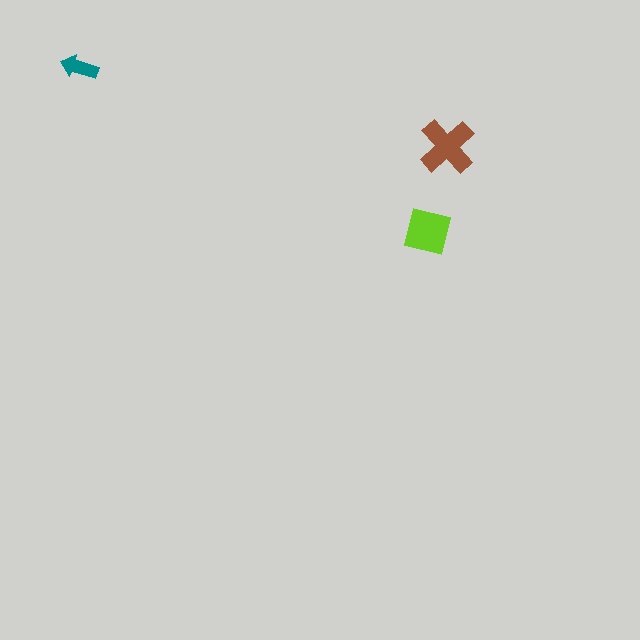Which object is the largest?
The brown cross.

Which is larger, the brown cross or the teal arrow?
The brown cross.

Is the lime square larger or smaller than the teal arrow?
Larger.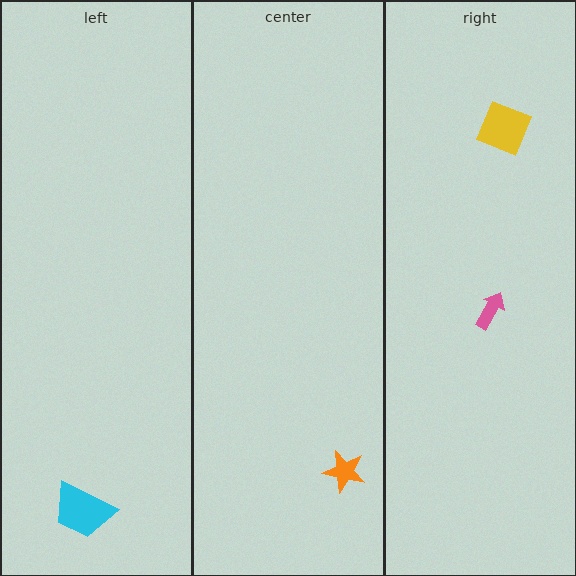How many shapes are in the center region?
1.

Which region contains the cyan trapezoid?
The left region.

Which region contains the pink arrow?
The right region.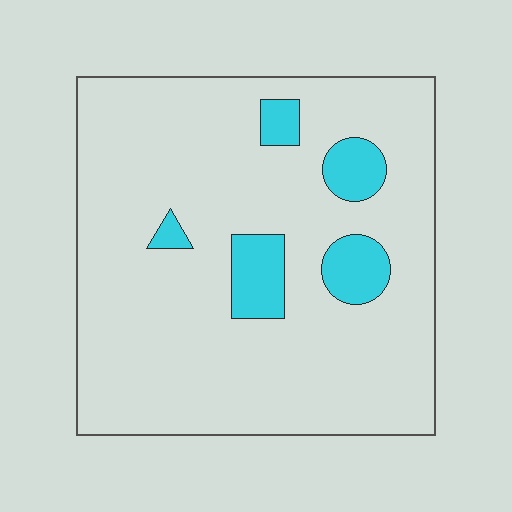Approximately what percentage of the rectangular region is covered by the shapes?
Approximately 10%.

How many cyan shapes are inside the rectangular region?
5.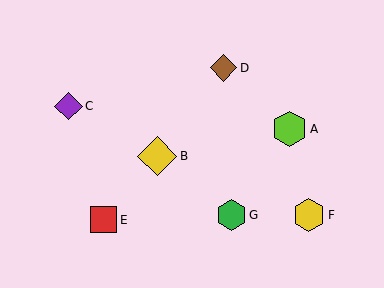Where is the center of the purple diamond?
The center of the purple diamond is at (68, 106).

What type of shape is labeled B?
Shape B is a yellow diamond.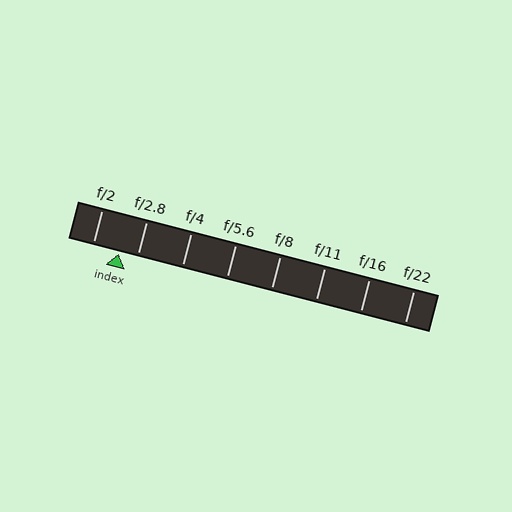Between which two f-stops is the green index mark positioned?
The index mark is between f/2 and f/2.8.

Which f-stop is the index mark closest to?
The index mark is closest to f/2.8.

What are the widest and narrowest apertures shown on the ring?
The widest aperture shown is f/2 and the narrowest is f/22.